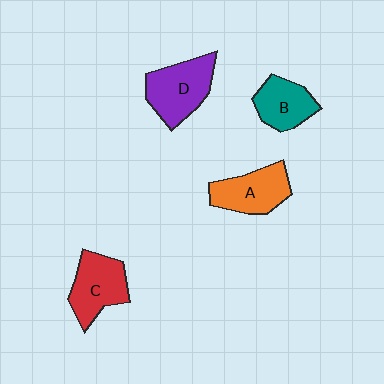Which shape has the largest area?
Shape D (purple).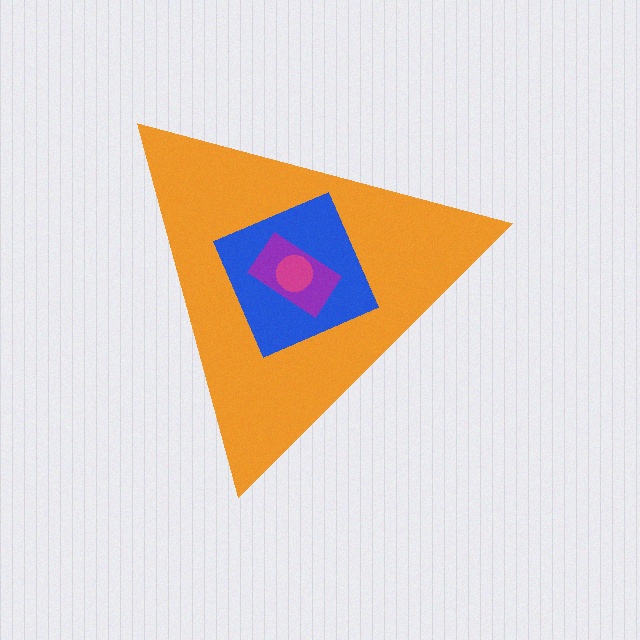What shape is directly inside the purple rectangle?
The magenta circle.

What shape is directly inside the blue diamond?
The purple rectangle.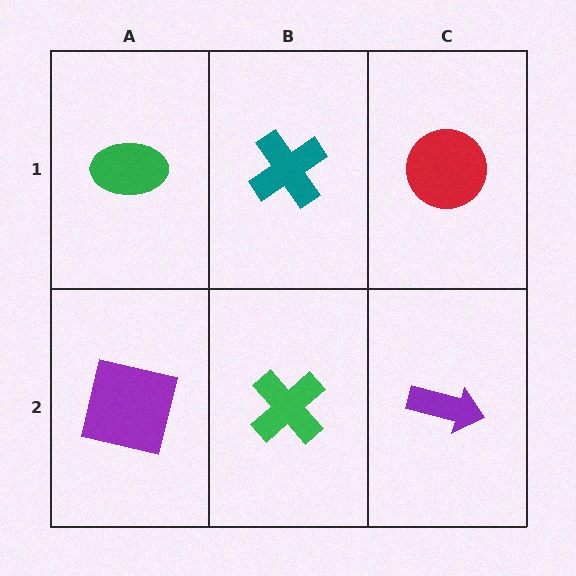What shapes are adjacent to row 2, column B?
A teal cross (row 1, column B), a purple square (row 2, column A), a purple arrow (row 2, column C).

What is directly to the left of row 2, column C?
A green cross.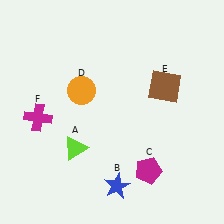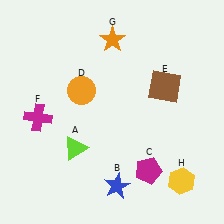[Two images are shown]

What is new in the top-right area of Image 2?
An orange star (G) was added in the top-right area of Image 2.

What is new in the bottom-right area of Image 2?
A yellow hexagon (H) was added in the bottom-right area of Image 2.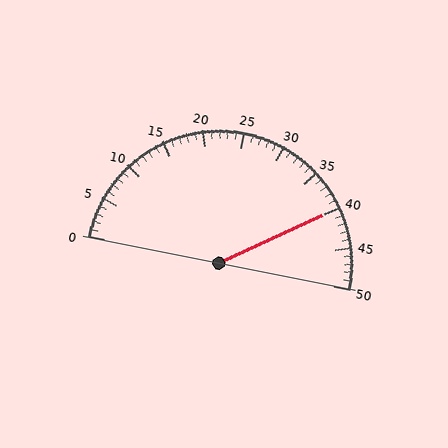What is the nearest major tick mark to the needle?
The nearest major tick mark is 40.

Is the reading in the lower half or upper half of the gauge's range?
The reading is in the upper half of the range (0 to 50).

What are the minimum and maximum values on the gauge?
The gauge ranges from 0 to 50.